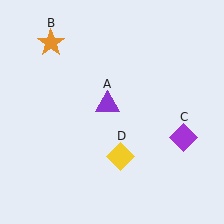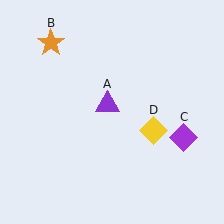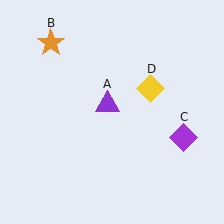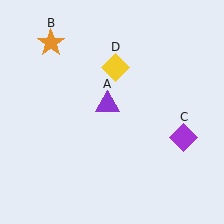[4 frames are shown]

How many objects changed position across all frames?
1 object changed position: yellow diamond (object D).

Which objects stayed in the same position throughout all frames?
Purple triangle (object A) and orange star (object B) and purple diamond (object C) remained stationary.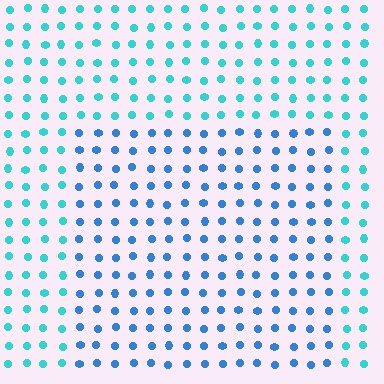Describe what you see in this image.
The image is filled with small cyan elements in a uniform arrangement. A rectangle-shaped region is visible where the elements are tinted to a slightly different hue, forming a subtle color boundary.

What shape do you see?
I see a rectangle.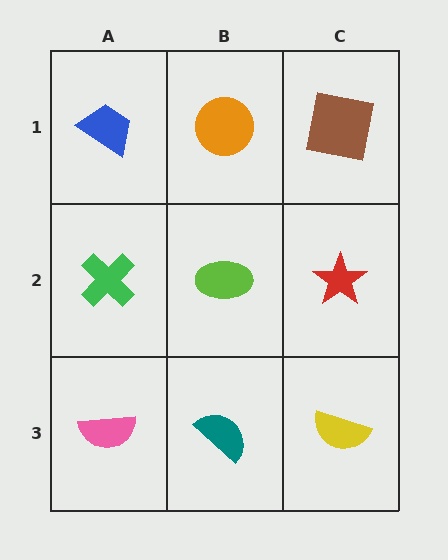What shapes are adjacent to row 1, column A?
A green cross (row 2, column A), an orange circle (row 1, column B).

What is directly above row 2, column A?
A blue trapezoid.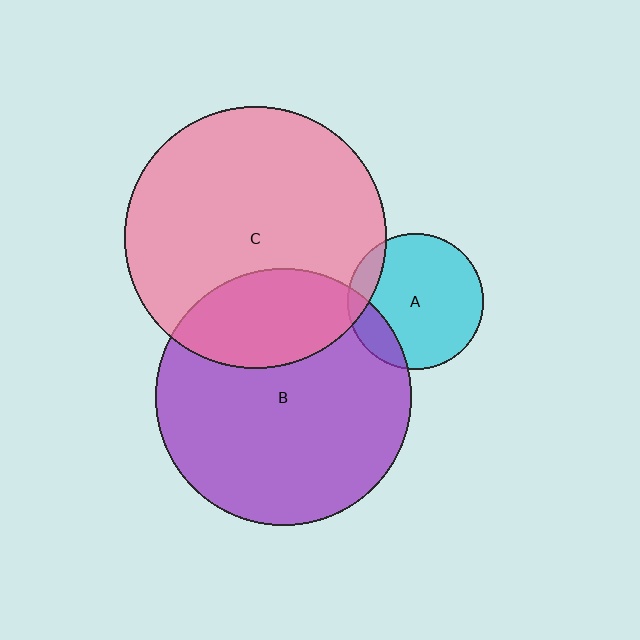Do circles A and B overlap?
Yes.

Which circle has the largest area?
Circle C (pink).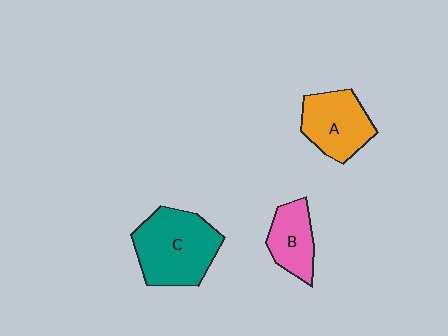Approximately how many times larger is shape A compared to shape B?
Approximately 1.3 times.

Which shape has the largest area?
Shape C (teal).